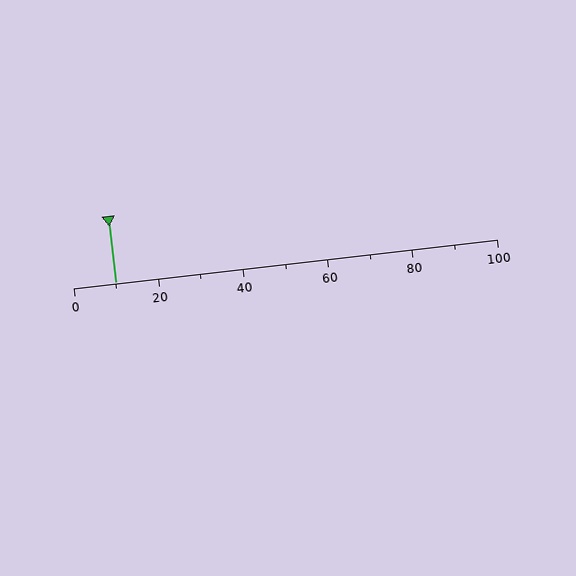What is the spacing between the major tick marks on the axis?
The major ticks are spaced 20 apart.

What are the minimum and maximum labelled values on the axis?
The axis runs from 0 to 100.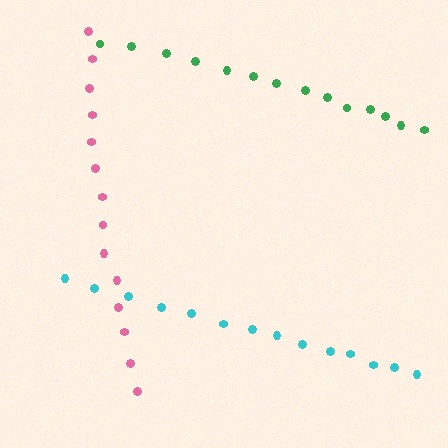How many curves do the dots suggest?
There are 3 distinct paths.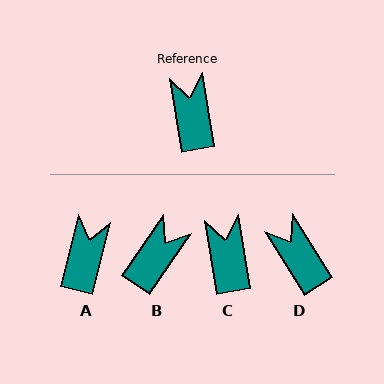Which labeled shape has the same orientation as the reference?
C.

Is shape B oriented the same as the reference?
No, it is off by about 44 degrees.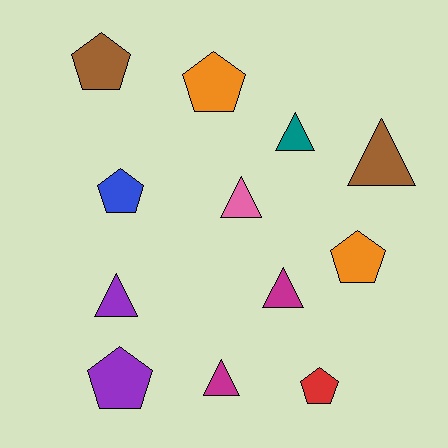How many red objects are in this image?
There is 1 red object.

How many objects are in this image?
There are 12 objects.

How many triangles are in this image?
There are 6 triangles.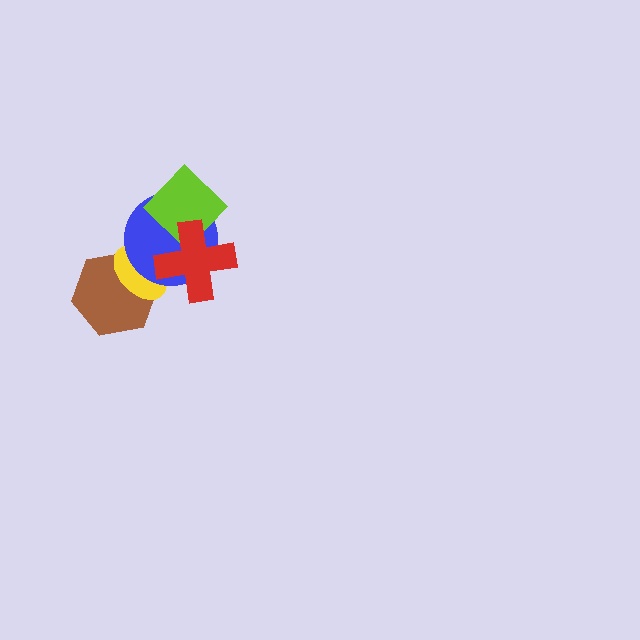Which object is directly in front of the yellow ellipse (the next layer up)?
The blue circle is directly in front of the yellow ellipse.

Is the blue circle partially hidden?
Yes, it is partially covered by another shape.